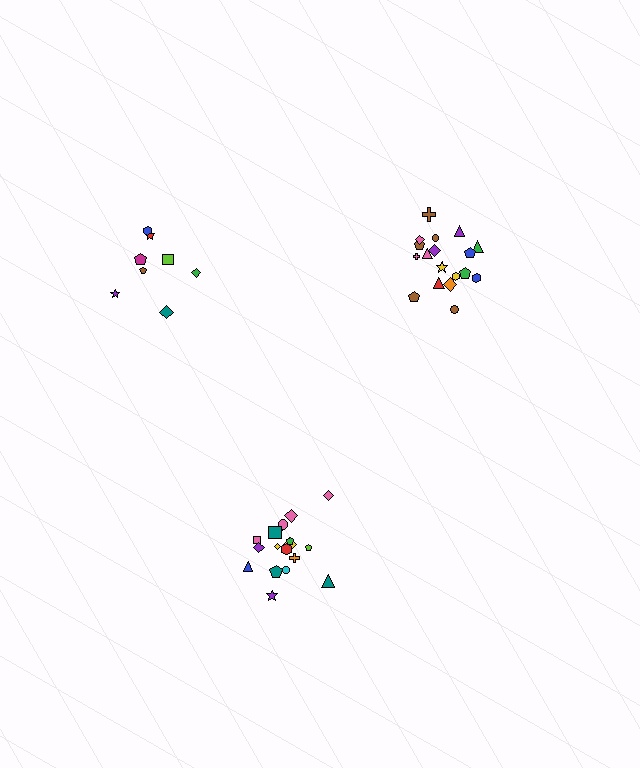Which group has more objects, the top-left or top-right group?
The top-right group.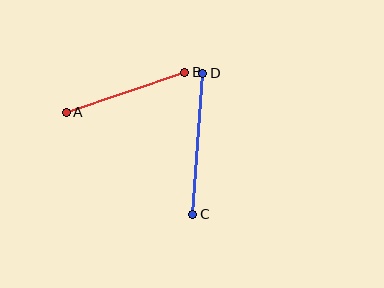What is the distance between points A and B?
The distance is approximately 125 pixels.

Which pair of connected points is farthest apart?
Points C and D are farthest apart.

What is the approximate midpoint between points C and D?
The midpoint is at approximately (198, 144) pixels.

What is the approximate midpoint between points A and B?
The midpoint is at approximately (126, 92) pixels.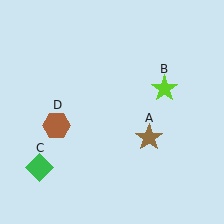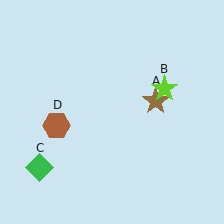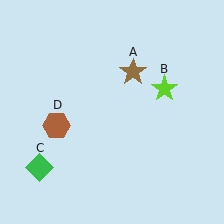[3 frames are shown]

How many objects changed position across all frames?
1 object changed position: brown star (object A).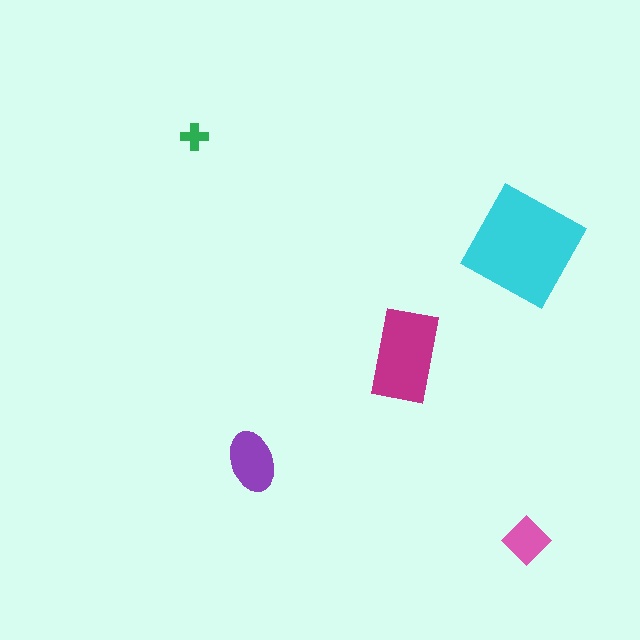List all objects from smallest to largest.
The green cross, the pink diamond, the purple ellipse, the magenta rectangle, the cyan square.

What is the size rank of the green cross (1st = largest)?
5th.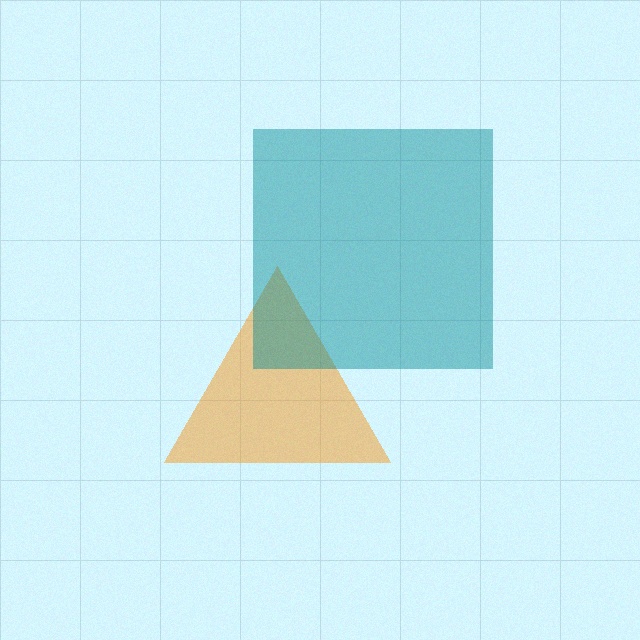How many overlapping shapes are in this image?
There are 2 overlapping shapes in the image.